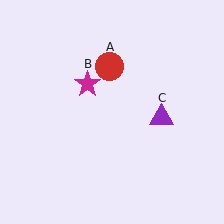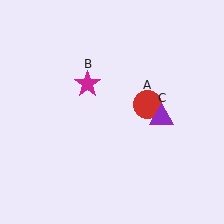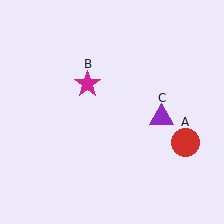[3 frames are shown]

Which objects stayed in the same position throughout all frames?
Magenta star (object B) and purple triangle (object C) remained stationary.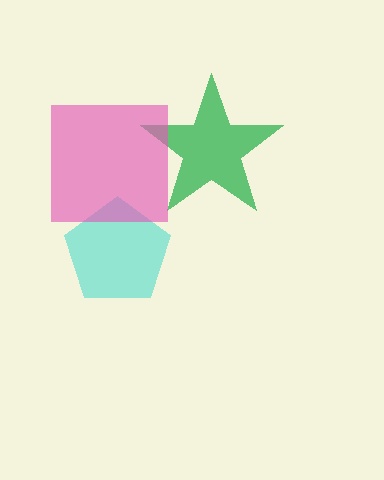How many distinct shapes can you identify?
There are 3 distinct shapes: a green star, a cyan pentagon, a pink square.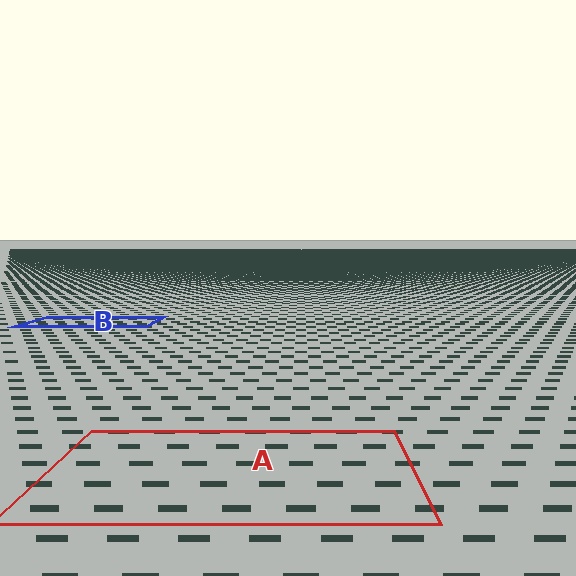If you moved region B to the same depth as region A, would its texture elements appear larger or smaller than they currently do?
They would appear larger. At a closer depth, the same texture elements are projected at a bigger on-screen size.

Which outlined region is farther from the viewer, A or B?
Region B is farther from the viewer — the texture elements inside it appear smaller and more densely packed.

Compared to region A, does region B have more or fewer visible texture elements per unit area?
Region B has more texture elements per unit area — they are packed more densely because it is farther away.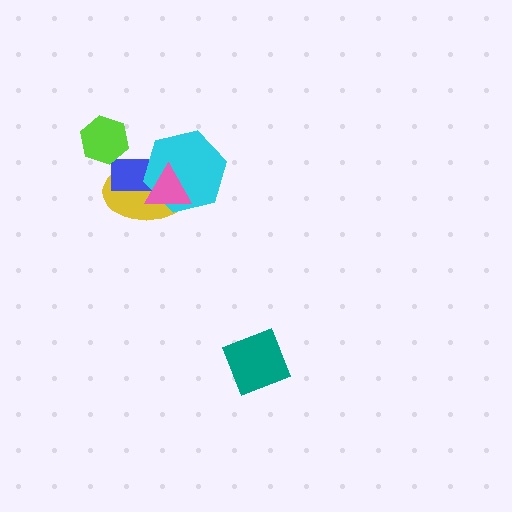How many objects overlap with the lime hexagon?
0 objects overlap with the lime hexagon.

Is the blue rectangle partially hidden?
Yes, it is partially covered by another shape.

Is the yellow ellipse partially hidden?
Yes, it is partially covered by another shape.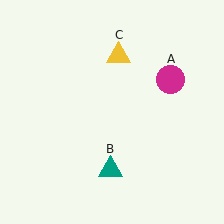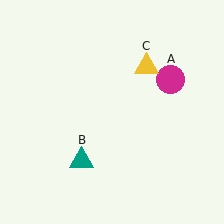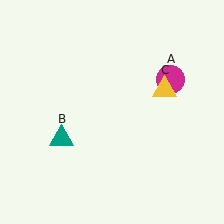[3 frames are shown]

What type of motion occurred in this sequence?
The teal triangle (object B), yellow triangle (object C) rotated clockwise around the center of the scene.